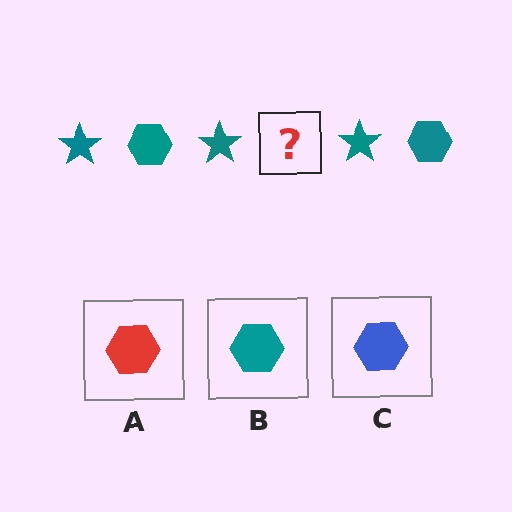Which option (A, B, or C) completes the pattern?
B.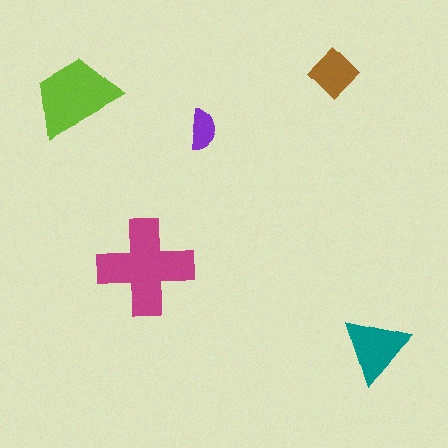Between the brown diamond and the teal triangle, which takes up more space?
The teal triangle.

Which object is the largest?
The magenta cross.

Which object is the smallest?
The purple semicircle.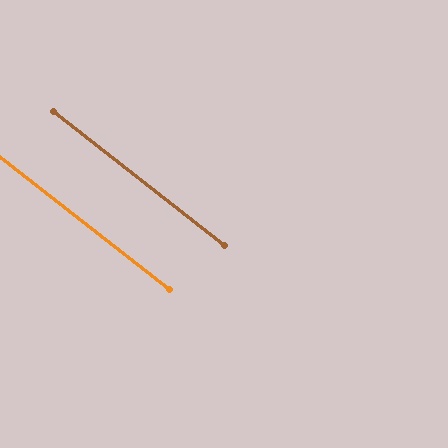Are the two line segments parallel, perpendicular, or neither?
Parallel — their directions differ by only 0.3°.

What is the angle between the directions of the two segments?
Approximately 0 degrees.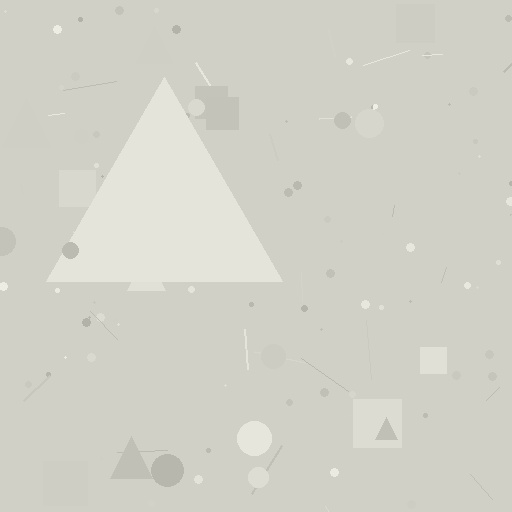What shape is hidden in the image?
A triangle is hidden in the image.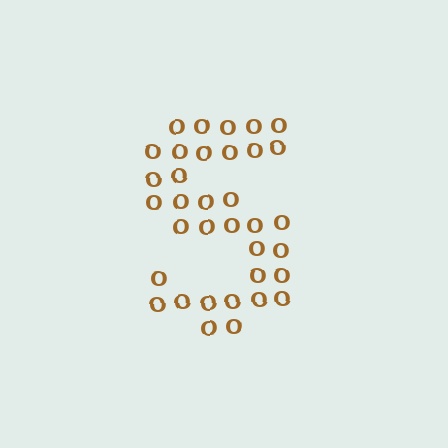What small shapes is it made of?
It is made of small letter O's.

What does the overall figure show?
The overall figure shows the letter S.